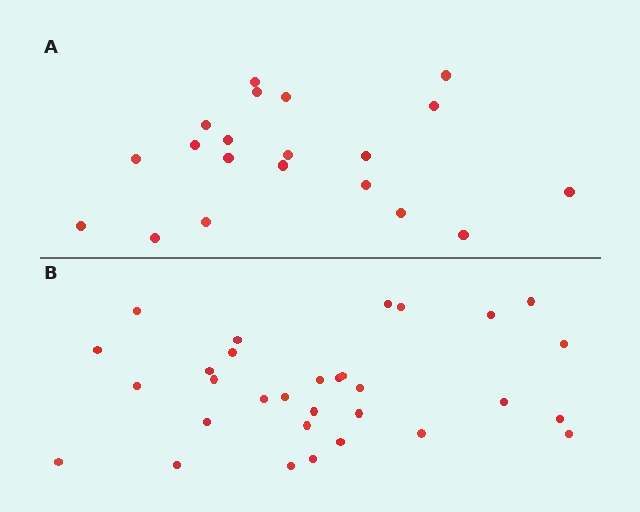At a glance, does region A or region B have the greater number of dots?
Region B (the bottom region) has more dots.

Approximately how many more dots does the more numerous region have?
Region B has roughly 12 or so more dots than region A.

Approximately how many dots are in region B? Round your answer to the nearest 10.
About 30 dots. (The exact count is 31, which rounds to 30.)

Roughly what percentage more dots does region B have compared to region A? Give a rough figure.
About 55% more.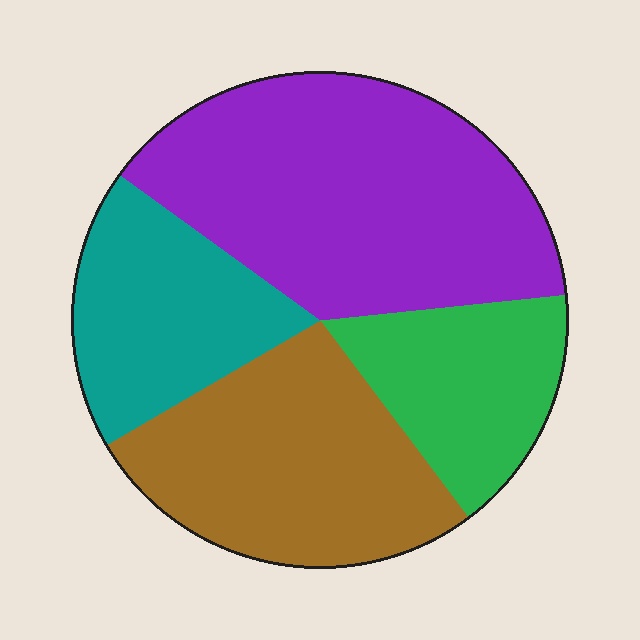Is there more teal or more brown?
Brown.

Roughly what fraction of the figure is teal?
Teal takes up about one fifth (1/5) of the figure.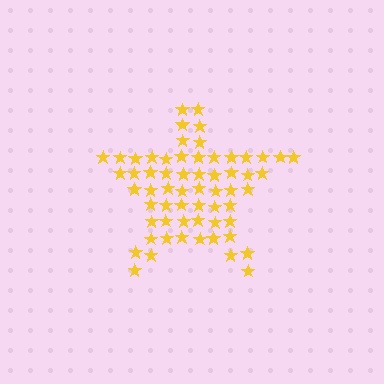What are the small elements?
The small elements are stars.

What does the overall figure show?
The overall figure shows a star.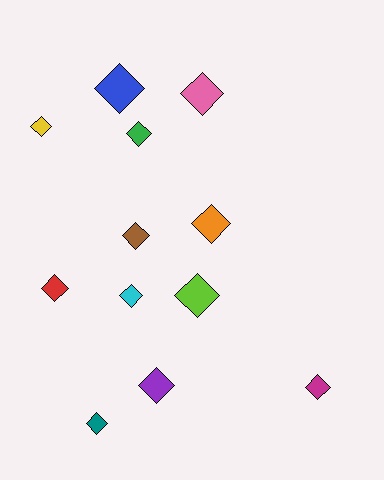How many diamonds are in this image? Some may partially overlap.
There are 12 diamonds.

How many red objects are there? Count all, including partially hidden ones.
There is 1 red object.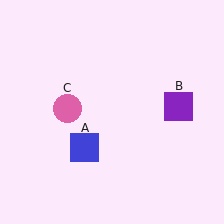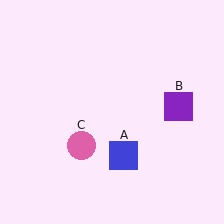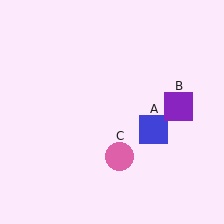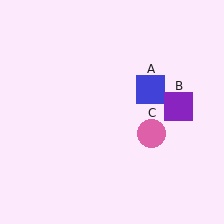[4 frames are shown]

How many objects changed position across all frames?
2 objects changed position: blue square (object A), pink circle (object C).